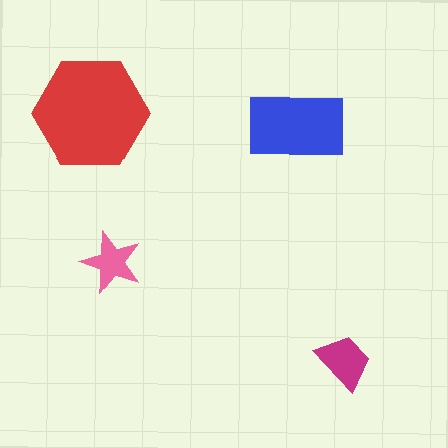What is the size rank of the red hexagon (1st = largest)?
1st.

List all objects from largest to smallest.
The red hexagon, the blue rectangle, the magenta trapezoid, the pink star.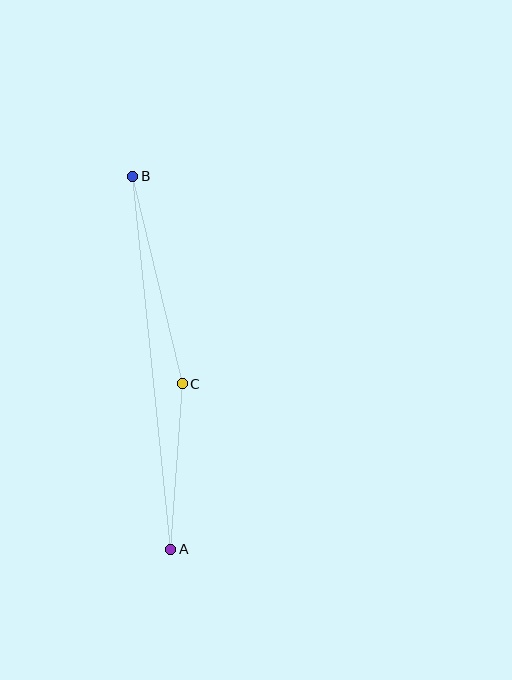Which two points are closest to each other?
Points A and C are closest to each other.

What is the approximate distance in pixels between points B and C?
The distance between B and C is approximately 214 pixels.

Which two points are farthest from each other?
Points A and B are farthest from each other.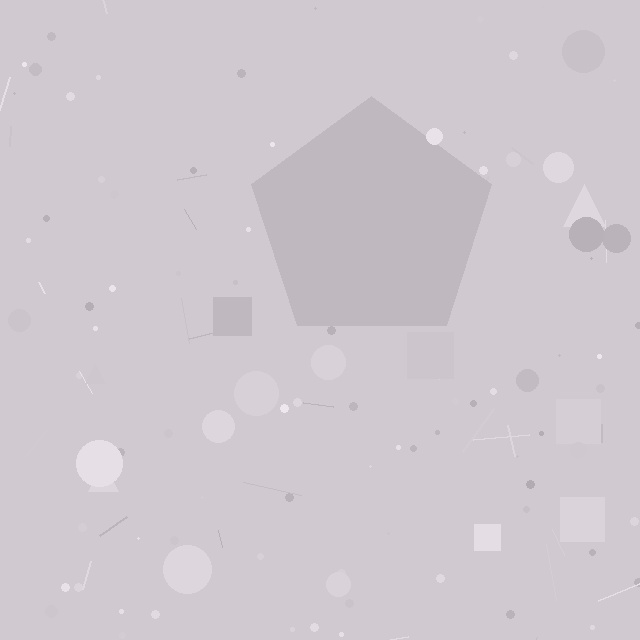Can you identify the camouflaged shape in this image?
The camouflaged shape is a pentagon.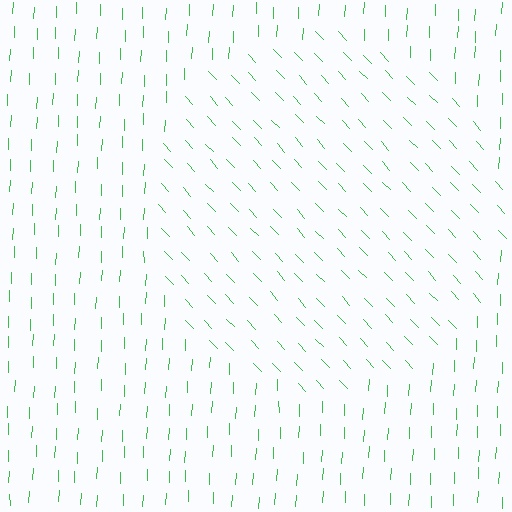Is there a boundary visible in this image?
Yes, there is a texture boundary formed by a change in line orientation.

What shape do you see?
I see a circle.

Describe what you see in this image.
The image is filled with small green line segments. A circle region in the image has lines oriented differently from the surrounding lines, creating a visible texture boundary.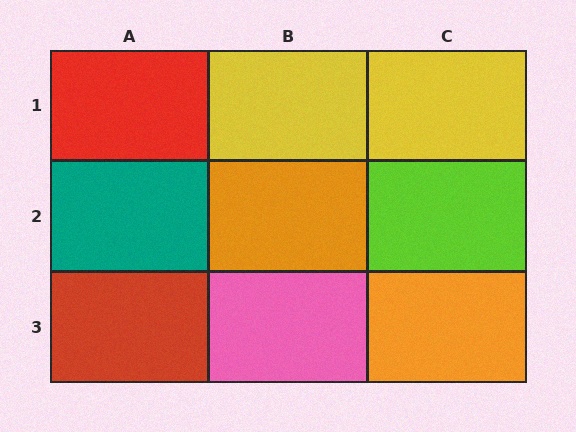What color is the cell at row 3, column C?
Orange.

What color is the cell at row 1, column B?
Yellow.